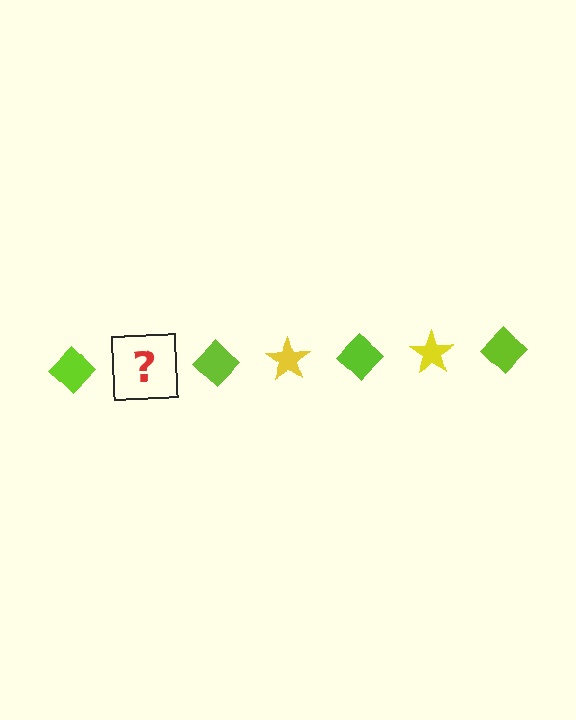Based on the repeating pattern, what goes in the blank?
The blank should be a yellow star.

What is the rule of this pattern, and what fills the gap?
The rule is that the pattern alternates between lime diamond and yellow star. The gap should be filled with a yellow star.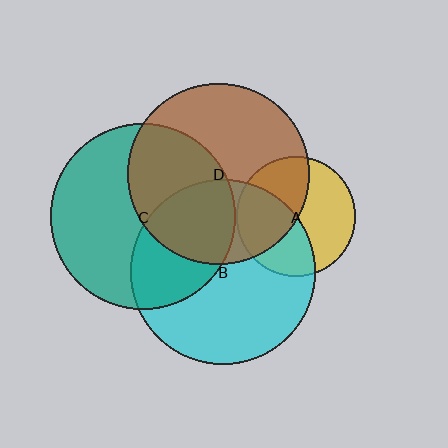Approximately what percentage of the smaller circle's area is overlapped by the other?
Approximately 35%.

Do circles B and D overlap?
Yes.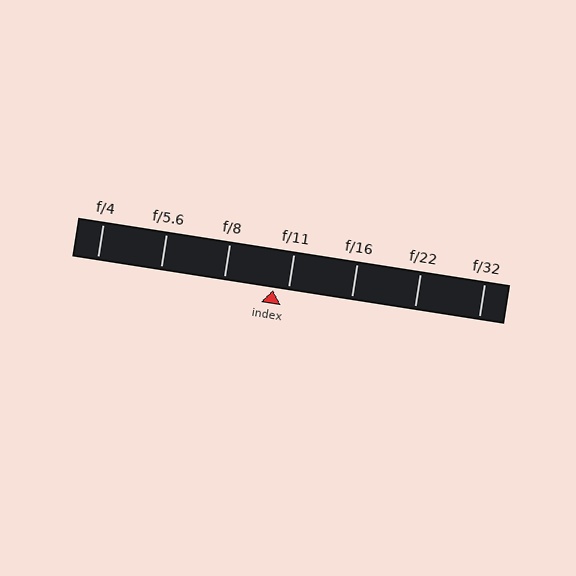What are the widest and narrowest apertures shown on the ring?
The widest aperture shown is f/4 and the narrowest is f/32.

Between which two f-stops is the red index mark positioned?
The index mark is between f/8 and f/11.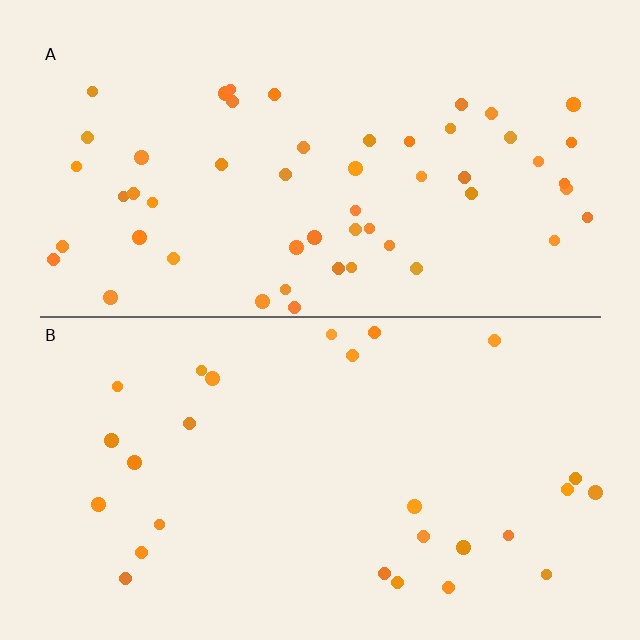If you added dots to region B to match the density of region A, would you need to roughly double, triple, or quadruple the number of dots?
Approximately double.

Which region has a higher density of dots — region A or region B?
A (the top).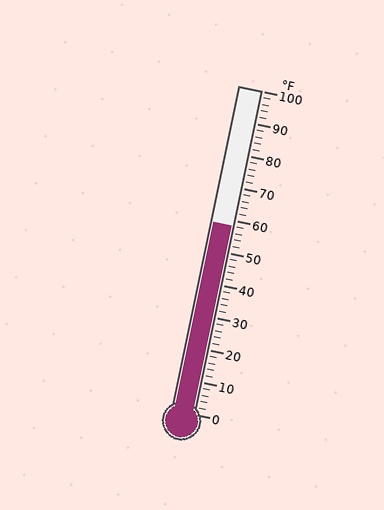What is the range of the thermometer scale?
The thermometer scale ranges from 0°F to 100°F.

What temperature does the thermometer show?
The thermometer shows approximately 58°F.